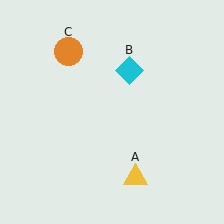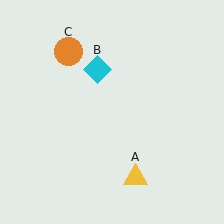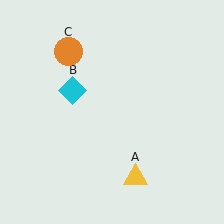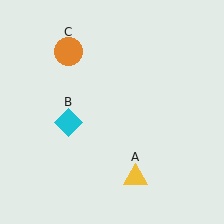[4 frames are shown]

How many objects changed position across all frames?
1 object changed position: cyan diamond (object B).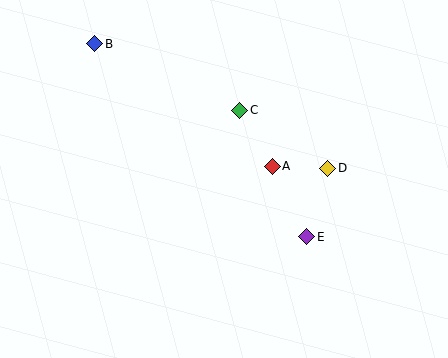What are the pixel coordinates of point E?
Point E is at (307, 237).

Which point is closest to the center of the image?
Point A at (272, 166) is closest to the center.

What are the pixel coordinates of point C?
Point C is at (240, 110).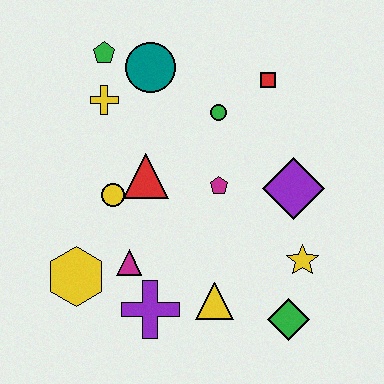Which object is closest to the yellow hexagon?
The magenta triangle is closest to the yellow hexagon.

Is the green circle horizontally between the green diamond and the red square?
No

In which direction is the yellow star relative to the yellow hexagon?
The yellow star is to the right of the yellow hexagon.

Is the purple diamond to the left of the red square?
No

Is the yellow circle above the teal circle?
No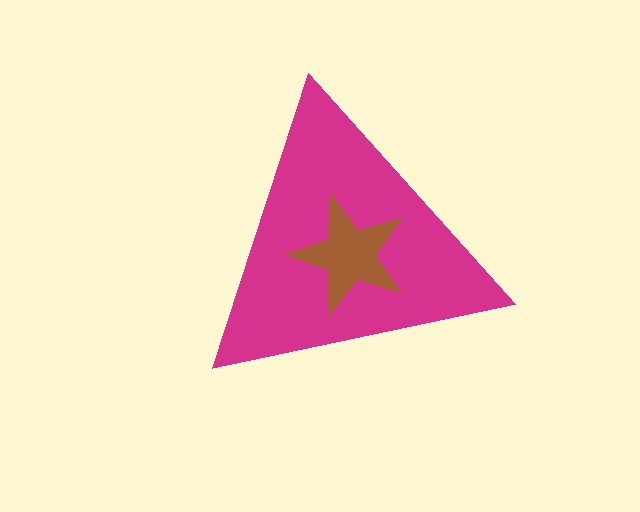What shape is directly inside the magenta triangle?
The brown star.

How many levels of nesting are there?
2.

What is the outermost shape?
The magenta triangle.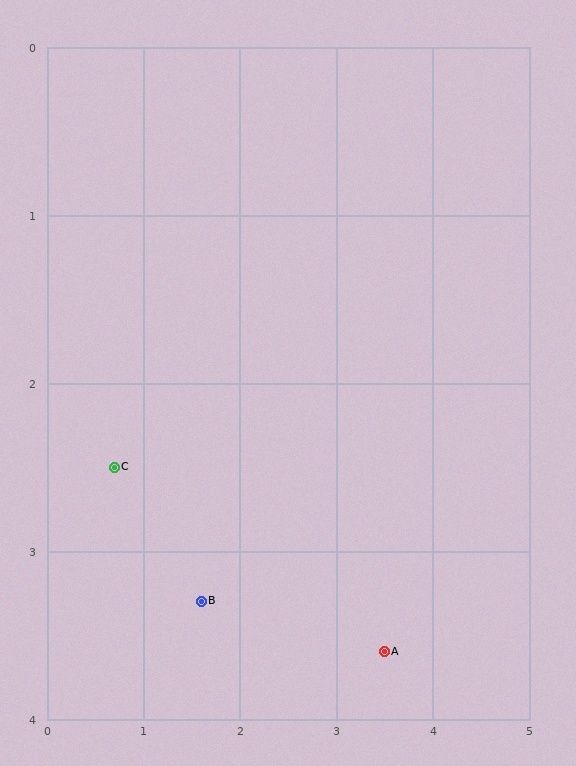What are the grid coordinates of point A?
Point A is at approximately (3.5, 3.6).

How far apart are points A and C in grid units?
Points A and C are about 3.0 grid units apart.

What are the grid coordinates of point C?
Point C is at approximately (0.7, 2.5).